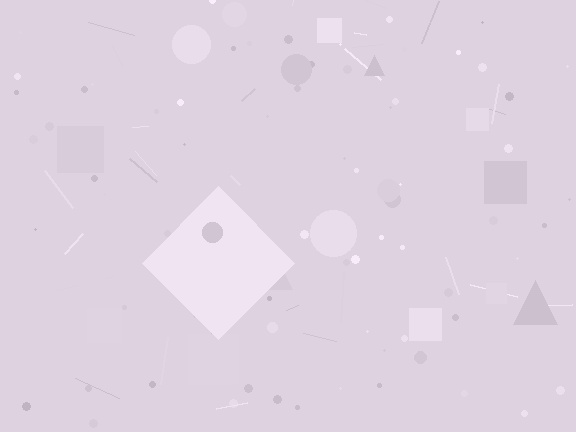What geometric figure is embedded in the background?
A diamond is embedded in the background.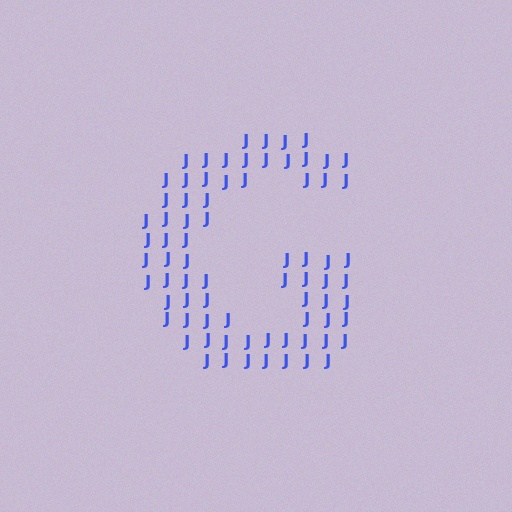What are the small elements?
The small elements are letter J's.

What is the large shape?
The large shape is the letter G.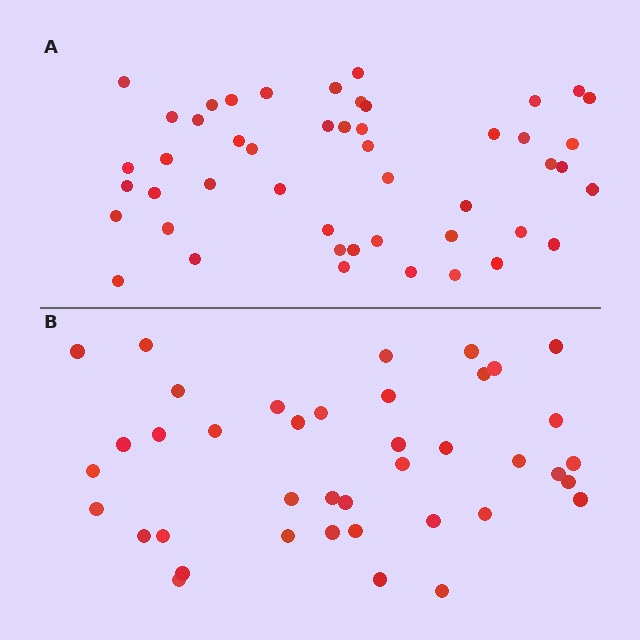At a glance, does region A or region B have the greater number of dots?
Region A (the top region) has more dots.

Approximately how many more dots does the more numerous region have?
Region A has roughly 8 or so more dots than region B.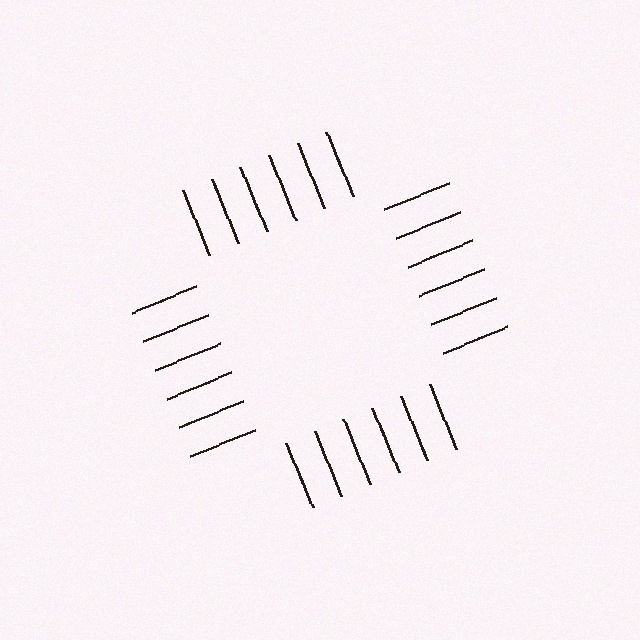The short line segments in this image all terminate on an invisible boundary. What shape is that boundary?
An illusory square — the line segments terminate on its edges but no continuous stroke is drawn.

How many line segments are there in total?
24 — 6 along each of the 4 edges.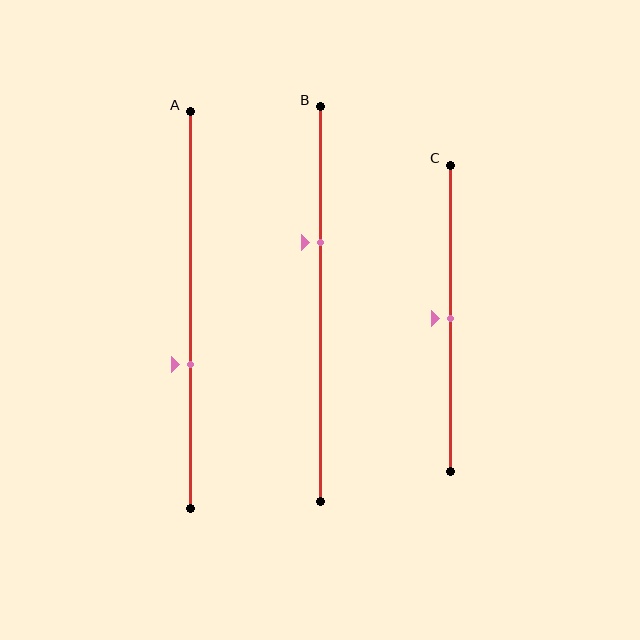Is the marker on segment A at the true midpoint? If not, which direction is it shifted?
No, the marker on segment A is shifted downward by about 14% of the segment length.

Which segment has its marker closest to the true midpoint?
Segment C has its marker closest to the true midpoint.